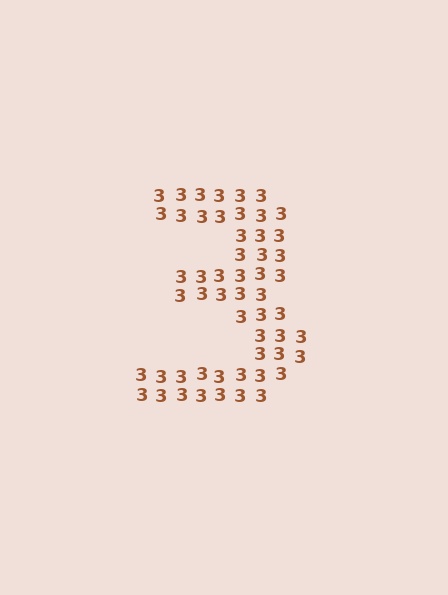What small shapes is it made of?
It is made of small digit 3's.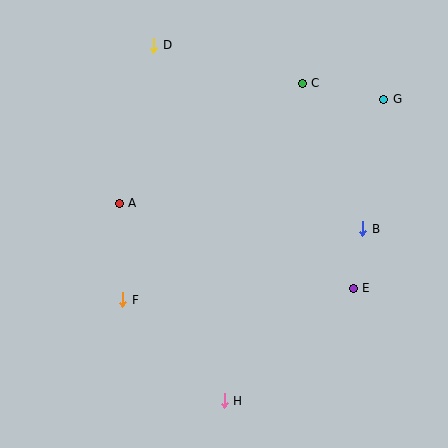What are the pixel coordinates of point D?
Point D is at (154, 45).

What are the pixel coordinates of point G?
Point G is at (384, 99).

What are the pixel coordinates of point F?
Point F is at (123, 300).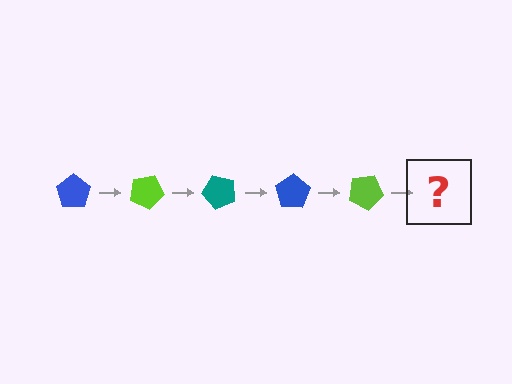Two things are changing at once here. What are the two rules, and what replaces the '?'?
The two rules are that it rotates 25 degrees each step and the color cycles through blue, lime, and teal. The '?' should be a teal pentagon, rotated 125 degrees from the start.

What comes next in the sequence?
The next element should be a teal pentagon, rotated 125 degrees from the start.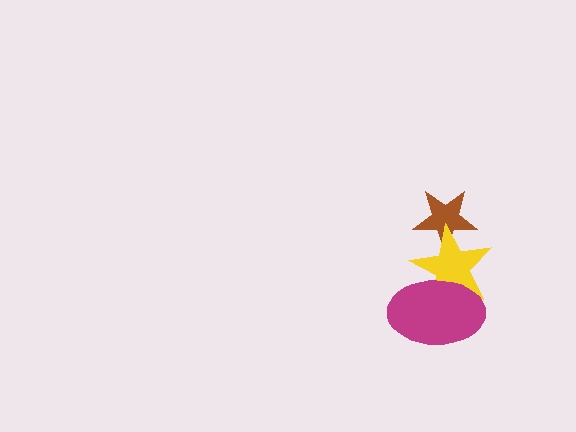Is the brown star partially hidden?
Yes, it is partially covered by another shape.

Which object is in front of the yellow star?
The magenta ellipse is in front of the yellow star.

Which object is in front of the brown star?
The yellow star is in front of the brown star.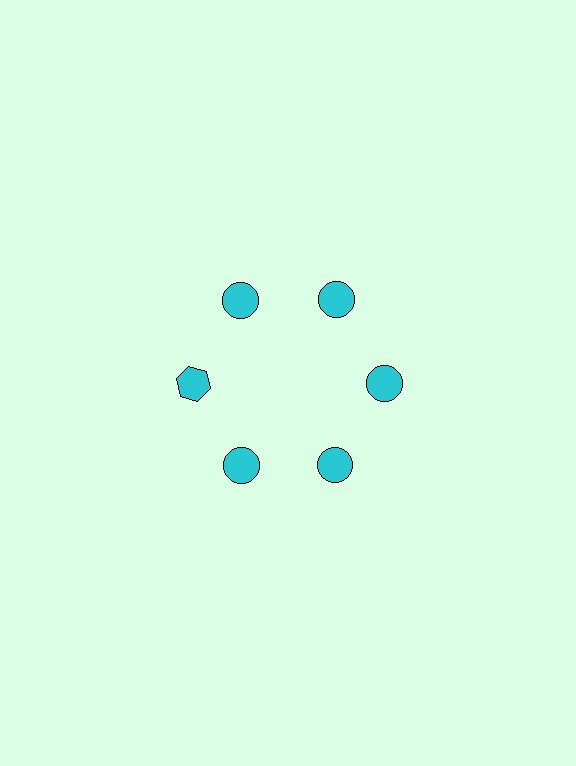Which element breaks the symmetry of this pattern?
The cyan hexagon at roughly the 9 o'clock position breaks the symmetry. All other shapes are cyan circles.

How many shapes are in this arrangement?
There are 6 shapes arranged in a ring pattern.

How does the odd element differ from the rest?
It has a different shape: hexagon instead of circle.